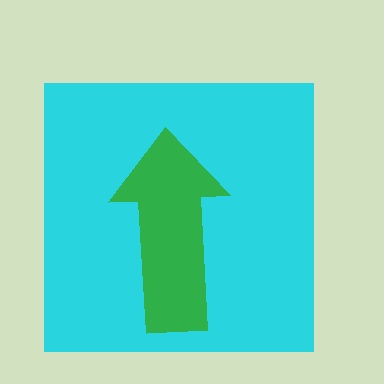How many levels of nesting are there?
2.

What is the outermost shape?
The cyan square.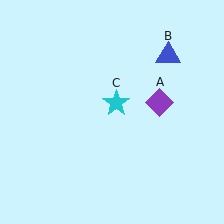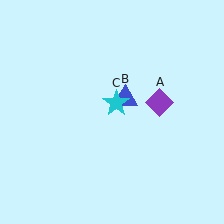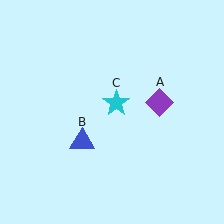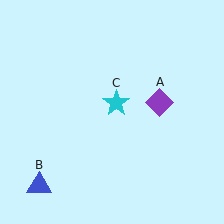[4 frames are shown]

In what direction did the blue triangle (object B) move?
The blue triangle (object B) moved down and to the left.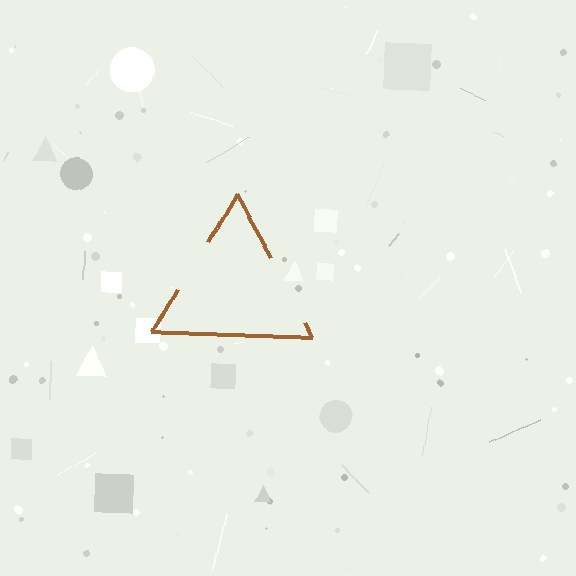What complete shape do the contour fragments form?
The contour fragments form a triangle.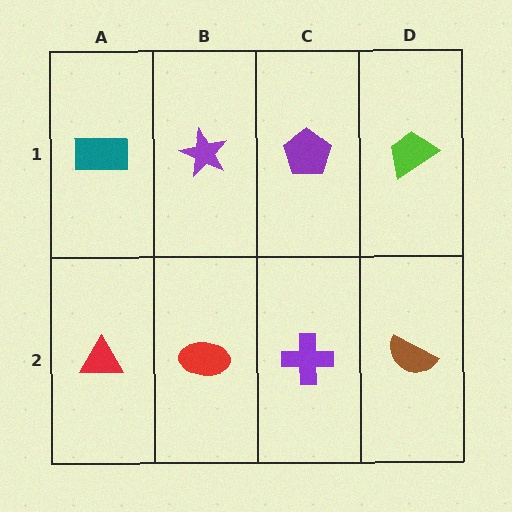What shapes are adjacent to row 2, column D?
A lime trapezoid (row 1, column D), a purple cross (row 2, column C).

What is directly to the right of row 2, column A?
A red ellipse.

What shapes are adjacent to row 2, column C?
A purple pentagon (row 1, column C), a red ellipse (row 2, column B), a brown semicircle (row 2, column D).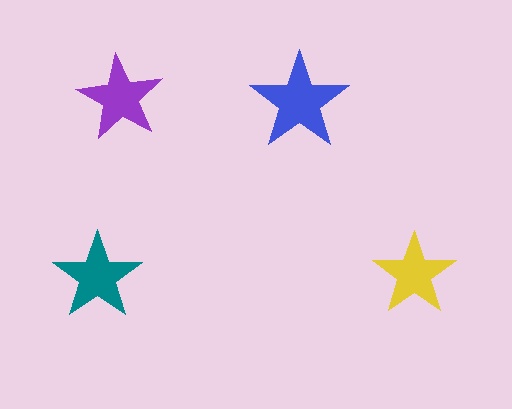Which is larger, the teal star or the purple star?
The teal one.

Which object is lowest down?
The teal star is bottommost.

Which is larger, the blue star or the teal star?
The blue one.